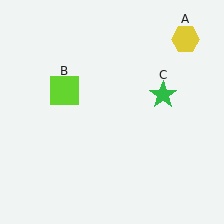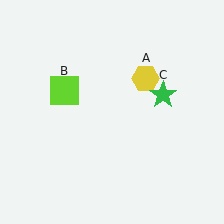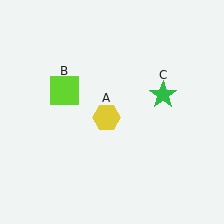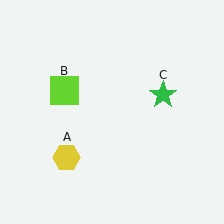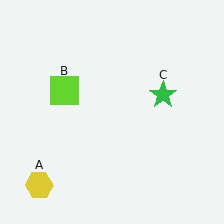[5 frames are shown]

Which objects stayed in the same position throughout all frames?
Lime square (object B) and green star (object C) remained stationary.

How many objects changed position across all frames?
1 object changed position: yellow hexagon (object A).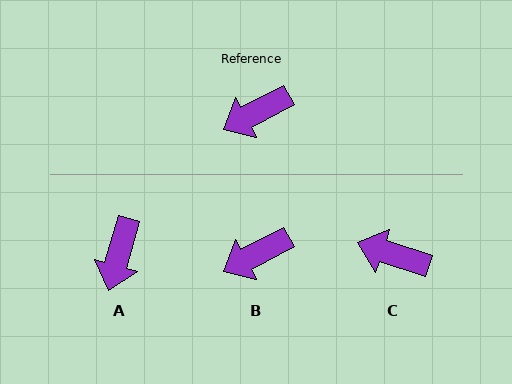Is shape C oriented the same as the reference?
No, it is off by about 46 degrees.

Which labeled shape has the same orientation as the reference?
B.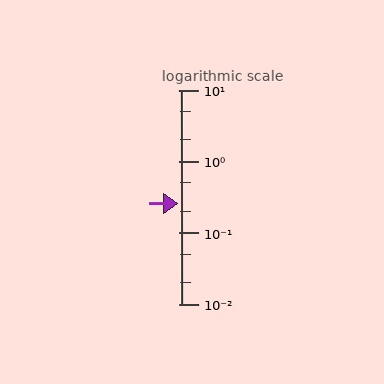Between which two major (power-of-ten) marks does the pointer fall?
The pointer is between 0.1 and 1.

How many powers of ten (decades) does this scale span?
The scale spans 3 decades, from 0.01 to 10.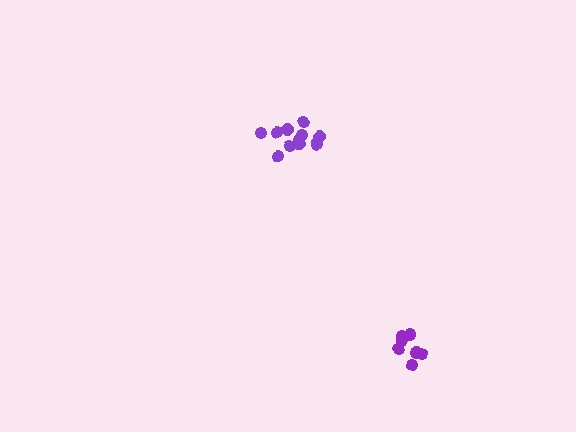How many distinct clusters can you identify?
There are 2 distinct clusters.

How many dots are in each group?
Group 1: 8 dots, Group 2: 11 dots (19 total).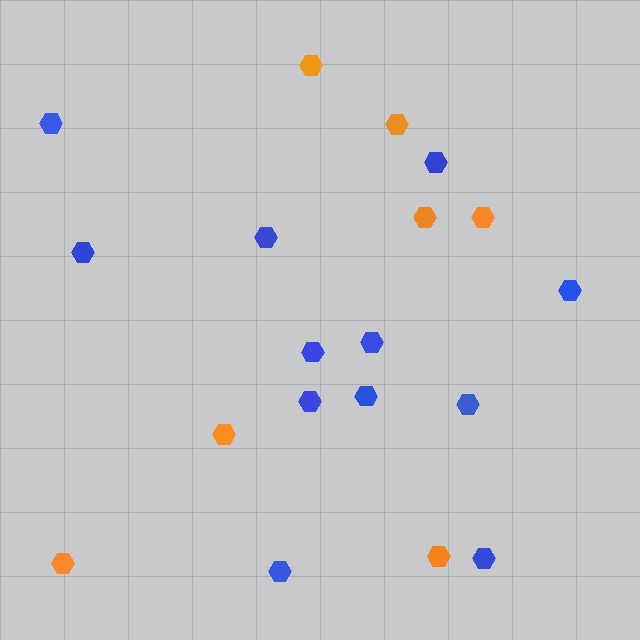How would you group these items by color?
There are 2 groups: one group of blue hexagons (12) and one group of orange hexagons (7).